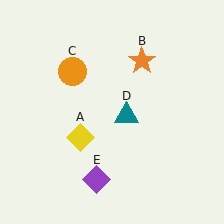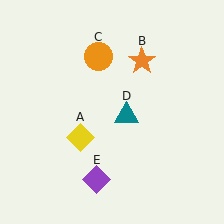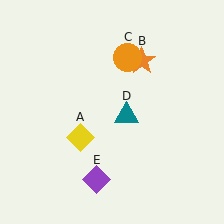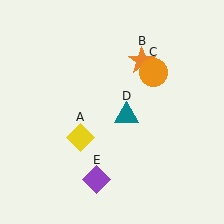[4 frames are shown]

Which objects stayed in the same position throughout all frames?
Yellow diamond (object A) and orange star (object B) and teal triangle (object D) and purple diamond (object E) remained stationary.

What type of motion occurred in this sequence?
The orange circle (object C) rotated clockwise around the center of the scene.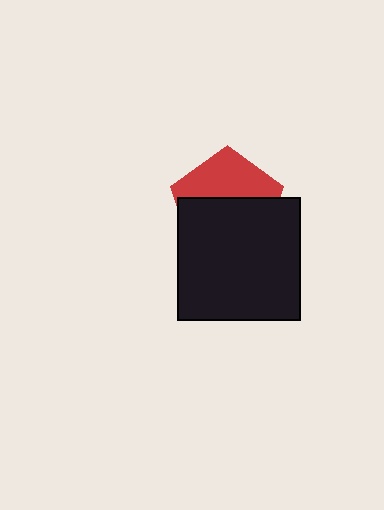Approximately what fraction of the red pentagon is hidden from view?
Roughly 58% of the red pentagon is hidden behind the black square.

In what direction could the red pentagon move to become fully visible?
The red pentagon could move up. That would shift it out from behind the black square entirely.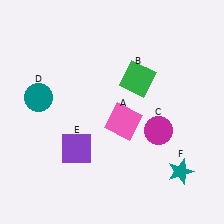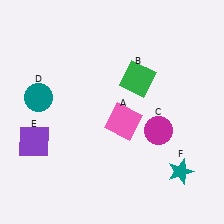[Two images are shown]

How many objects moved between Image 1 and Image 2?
1 object moved between the two images.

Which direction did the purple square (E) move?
The purple square (E) moved left.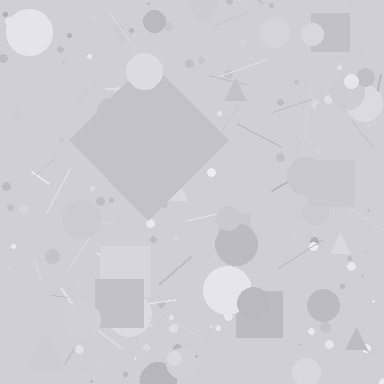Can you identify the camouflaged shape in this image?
The camouflaged shape is a diamond.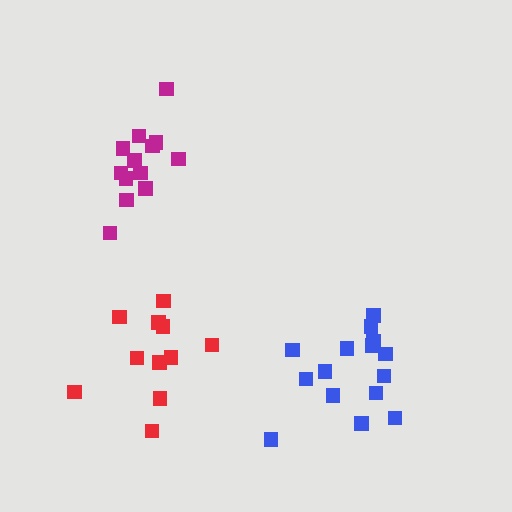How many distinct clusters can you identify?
There are 3 distinct clusters.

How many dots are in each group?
Group 1: 15 dots, Group 2: 13 dots, Group 3: 11 dots (39 total).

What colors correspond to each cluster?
The clusters are colored: blue, magenta, red.